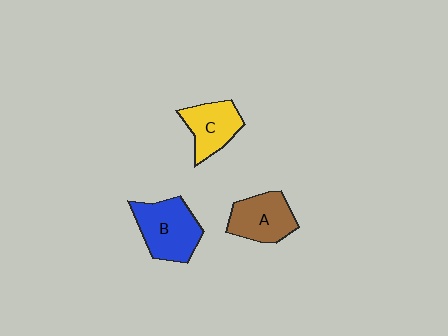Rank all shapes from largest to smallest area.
From largest to smallest: B (blue), A (brown), C (yellow).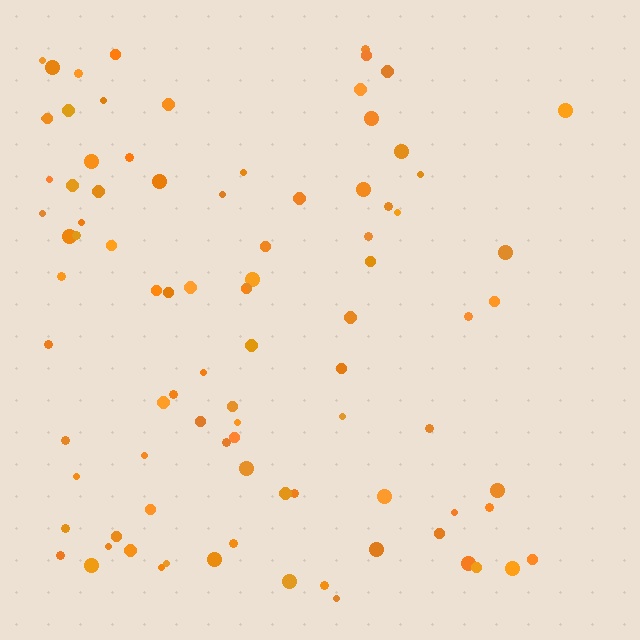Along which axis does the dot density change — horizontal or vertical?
Horizontal.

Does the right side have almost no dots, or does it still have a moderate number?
Still a moderate number, just noticeably fewer than the left.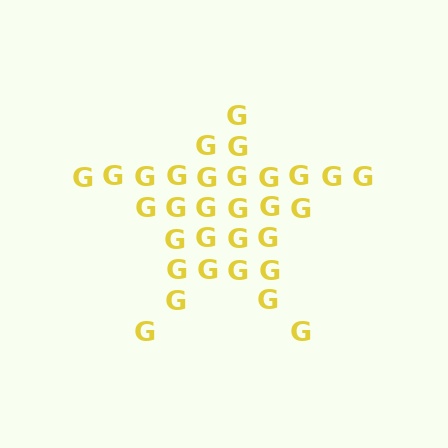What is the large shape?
The large shape is a star.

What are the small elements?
The small elements are letter G's.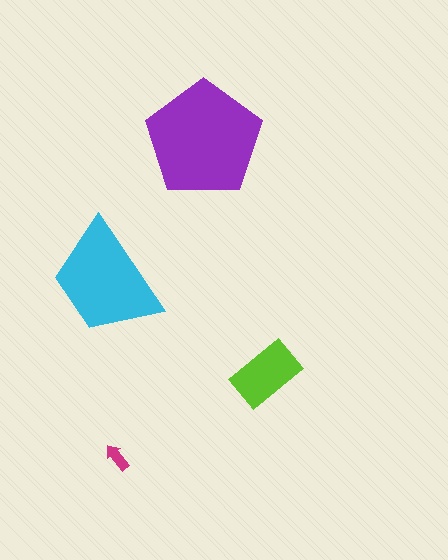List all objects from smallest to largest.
The magenta arrow, the lime rectangle, the cyan trapezoid, the purple pentagon.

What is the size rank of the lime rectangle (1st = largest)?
3rd.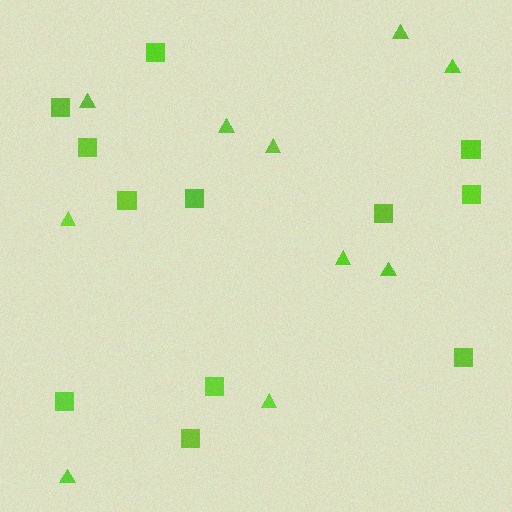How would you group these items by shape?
There are 2 groups: one group of squares (12) and one group of triangles (10).